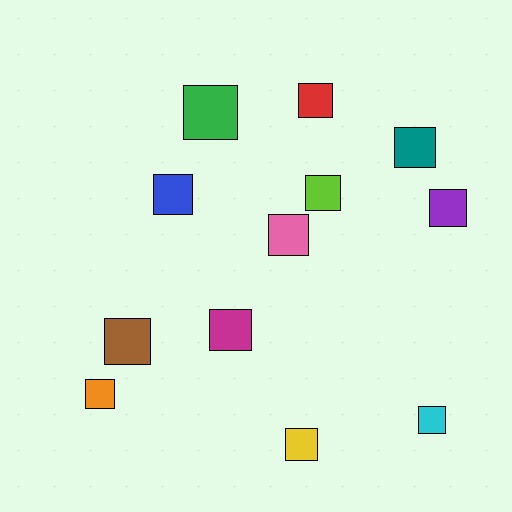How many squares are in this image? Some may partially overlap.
There are 12 squares.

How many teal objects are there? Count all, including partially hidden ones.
There is 1 teal object.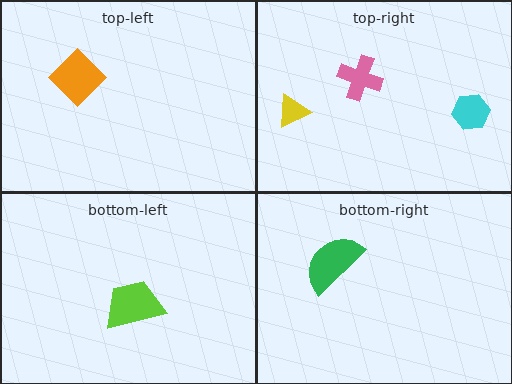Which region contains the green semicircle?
The bottom-right region.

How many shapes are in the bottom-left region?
1.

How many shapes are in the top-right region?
3.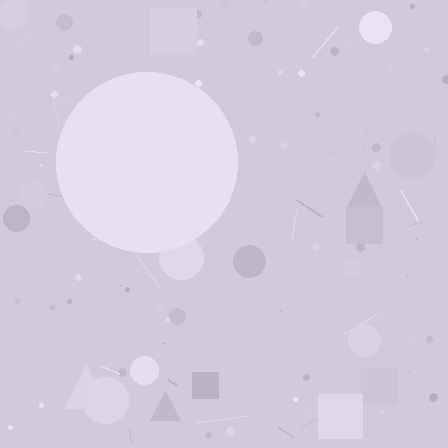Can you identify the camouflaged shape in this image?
The camouflaged shape is a circle.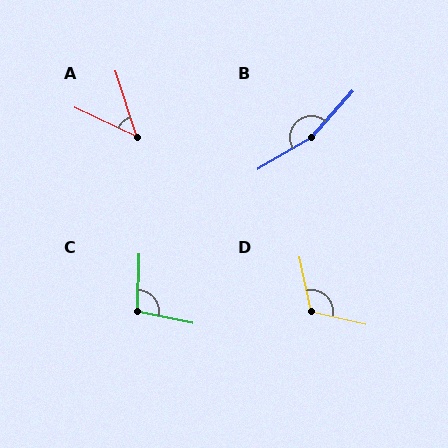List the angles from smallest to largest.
A (47°), C (100°), D (114°), B (163°).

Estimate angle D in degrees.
Approximately 114 degrees.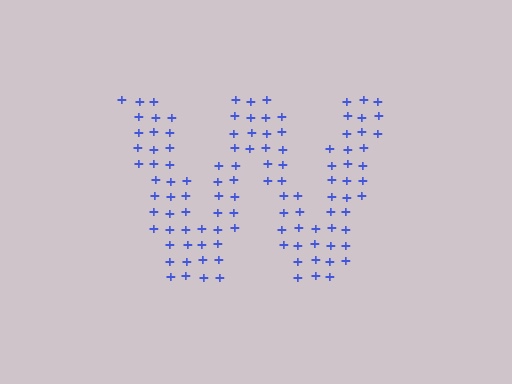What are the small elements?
The small elements are plus signs.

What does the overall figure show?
The overall figure shows the letter W.